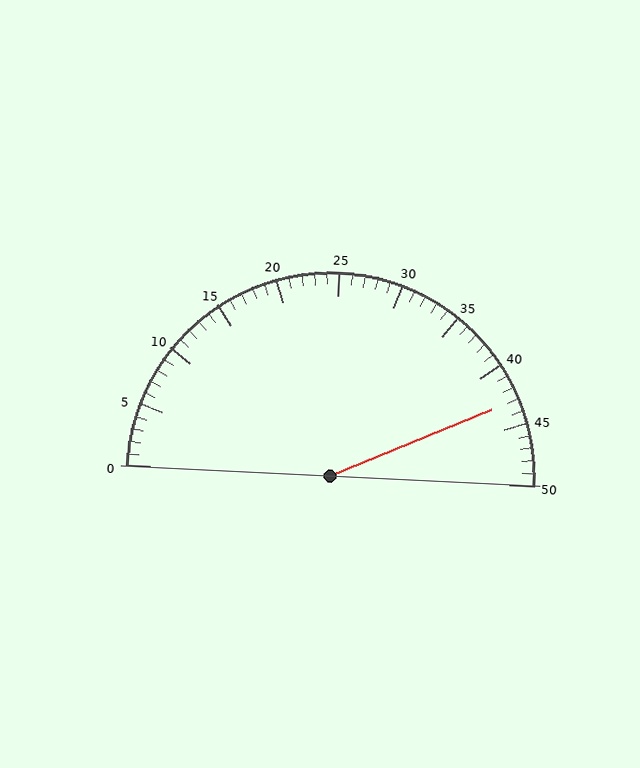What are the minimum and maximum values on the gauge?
The gauge ranges from 0 to 50.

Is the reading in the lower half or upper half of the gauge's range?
The reading is in the upper half of the range (0 to 50).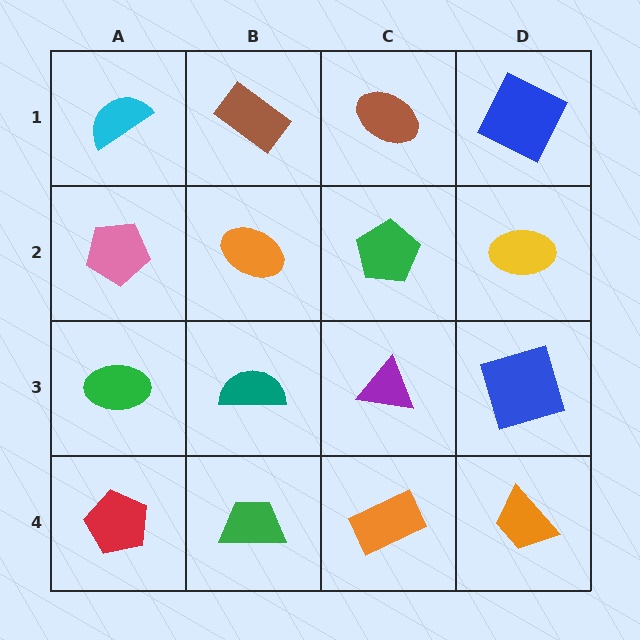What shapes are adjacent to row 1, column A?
A pink pentagon (row 2, column A), a brown rectangle (row 1, column B).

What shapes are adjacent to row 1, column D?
A yellow ellipse (row 2, column D), a brown ellipse (row 1, column C).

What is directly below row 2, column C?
A purple triangle.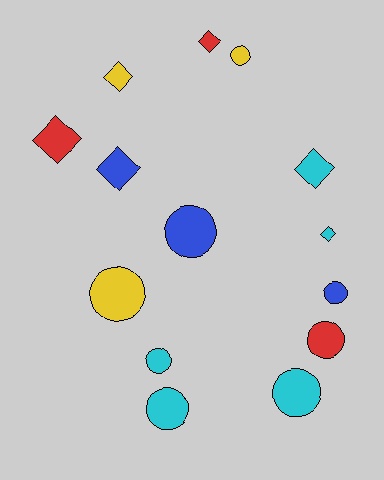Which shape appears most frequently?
Circle, with 8 objects.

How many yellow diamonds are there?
There is 1 yellow diamond.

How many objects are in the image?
There are 14 objects.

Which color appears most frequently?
Cyan, with 5 objects.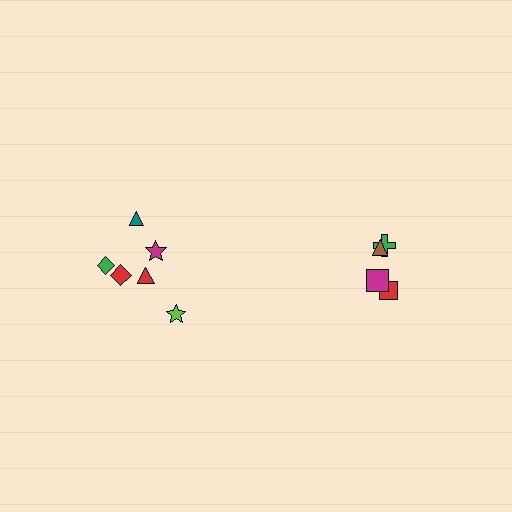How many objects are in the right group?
There are 4 objects.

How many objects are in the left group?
There are 6 objects.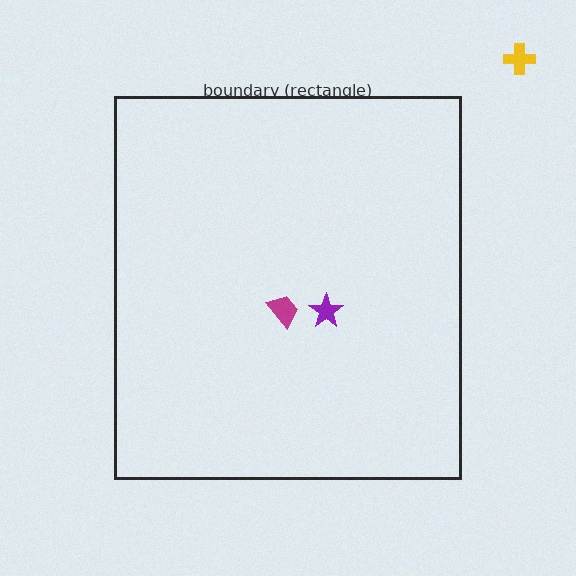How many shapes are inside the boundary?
2 inside, 1 outside.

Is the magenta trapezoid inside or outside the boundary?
Inside.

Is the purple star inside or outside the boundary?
Inside.